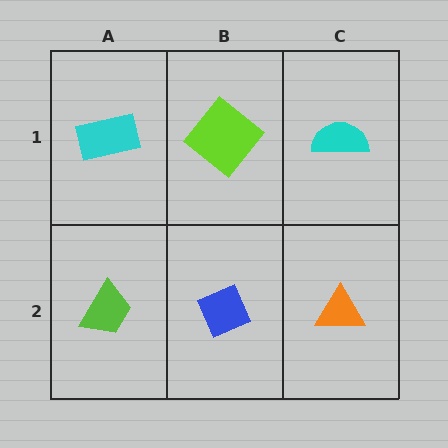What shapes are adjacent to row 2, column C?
A cyan semicircle (row 1, column C), a blue diamond (row 2, column B).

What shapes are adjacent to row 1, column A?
A lime trapezoid (row 2, column A), a lime diamond (row 1, column B).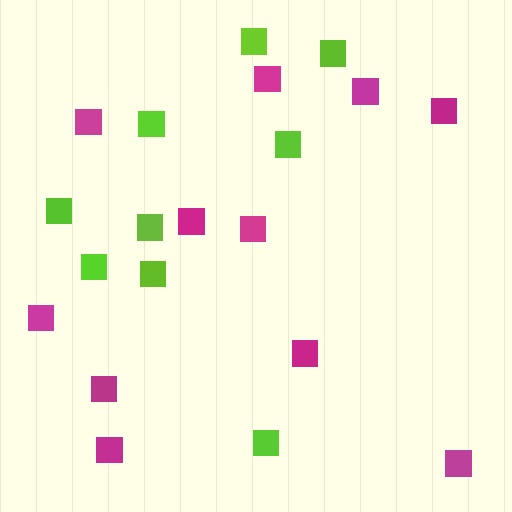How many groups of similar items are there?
There are 2 groups: one group of magenta squares (11) and one group of lime squares (9).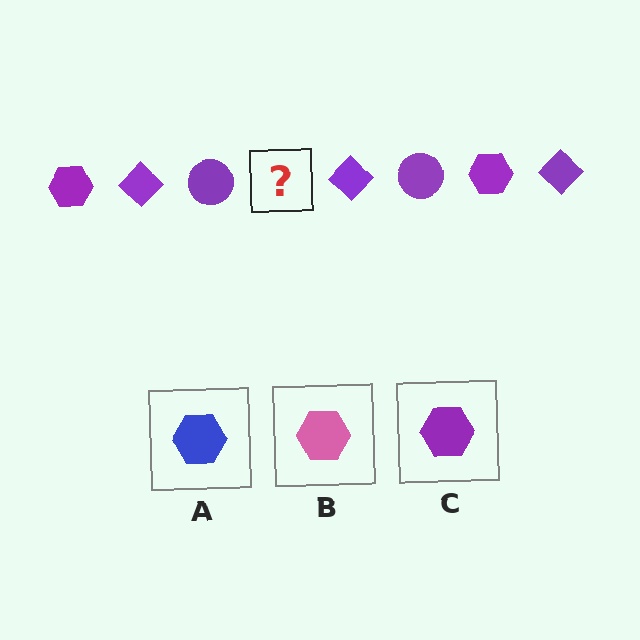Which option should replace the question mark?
Option C.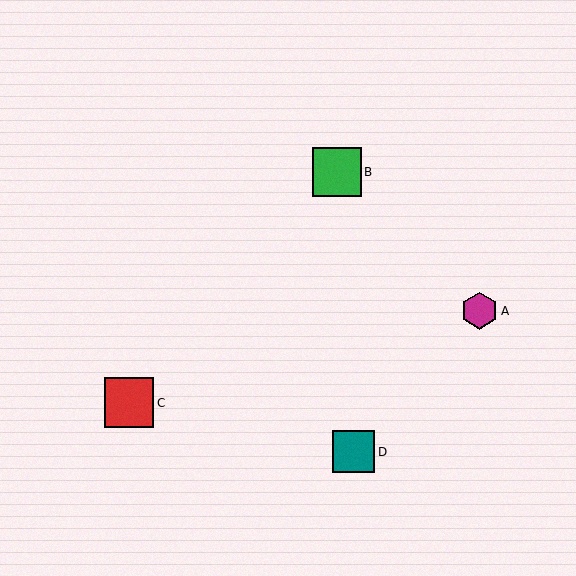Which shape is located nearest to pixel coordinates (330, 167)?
The green square (labeled B) at (337, 172) is nearest to that location.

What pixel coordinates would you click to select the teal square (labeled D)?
Click at (353, 452) to select the teal square D.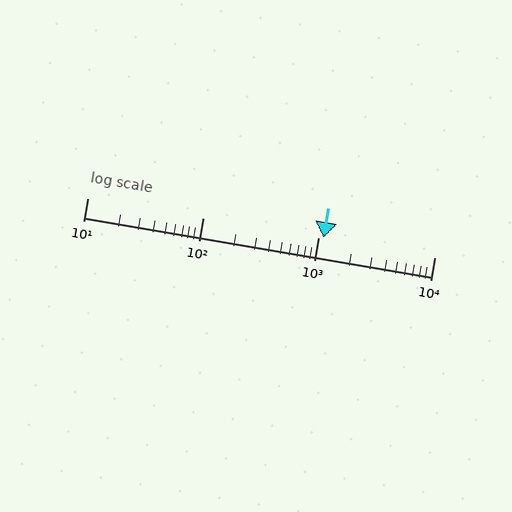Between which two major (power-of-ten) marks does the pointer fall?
The pointer is between 1000 and 10000.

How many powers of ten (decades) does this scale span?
The scale spans 3 decades, from 10 to 10000.